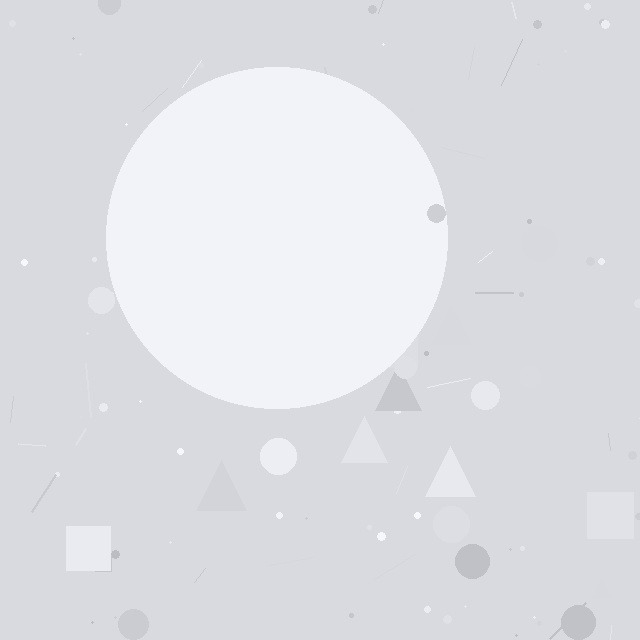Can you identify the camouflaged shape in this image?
The camouflaged shape is a circle.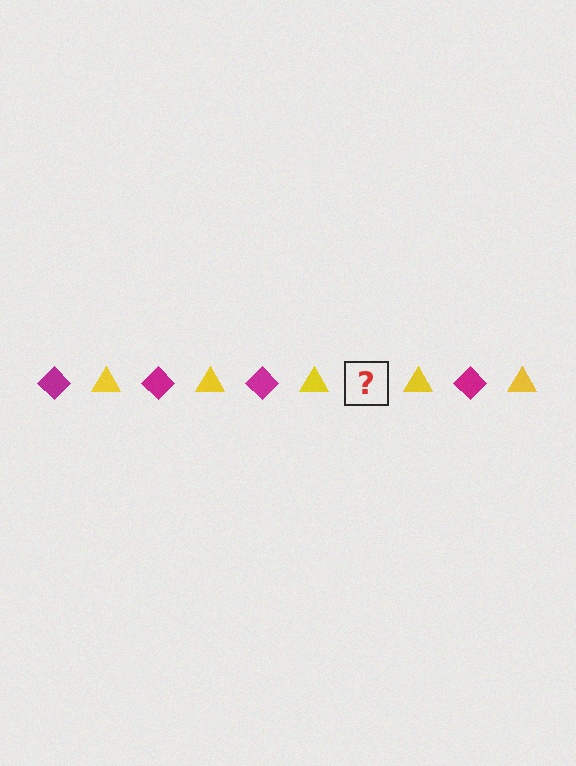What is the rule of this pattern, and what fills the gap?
The rule is that the pattern alternates between magenta diamond and yellow triangle. The gap should be filled with a magenta diamond.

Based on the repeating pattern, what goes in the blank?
The blank should be a magenta diamond.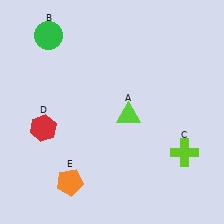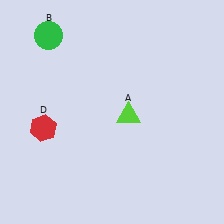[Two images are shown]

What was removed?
The lime cross (C), the orange pentagon (E) were removed in Image 2.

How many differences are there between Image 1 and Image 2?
There are 2 differences between the two images.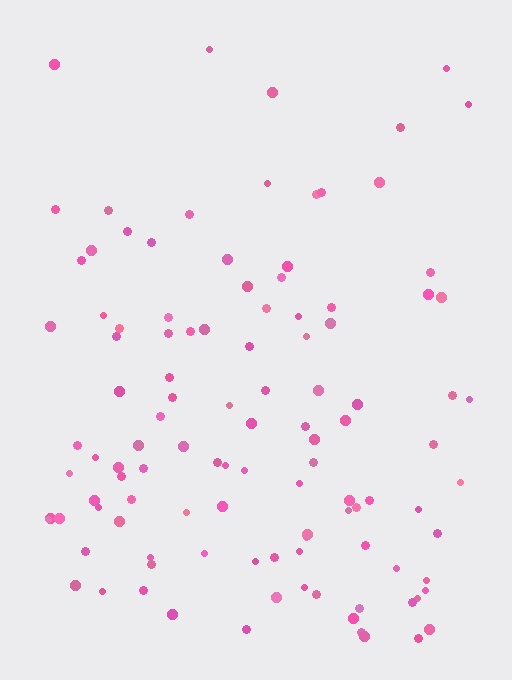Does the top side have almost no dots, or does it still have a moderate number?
Still a moderate number, just noticeably fewer than the bottom.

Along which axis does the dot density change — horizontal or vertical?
Vertical.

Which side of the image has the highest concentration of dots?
The bottom.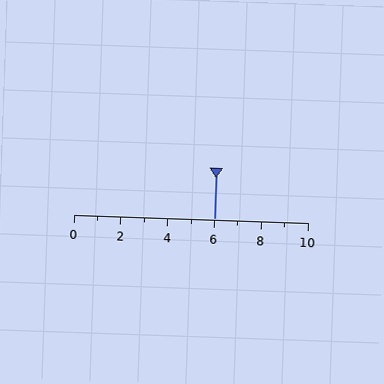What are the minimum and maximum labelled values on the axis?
The axis runs from 0 to 10.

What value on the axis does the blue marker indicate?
The marker indicates approximately 6.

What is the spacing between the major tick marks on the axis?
The major ticks are spaced 2 apart.